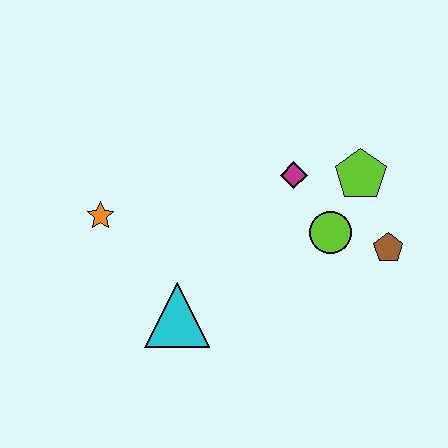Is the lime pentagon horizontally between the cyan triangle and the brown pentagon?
Yes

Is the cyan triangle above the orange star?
No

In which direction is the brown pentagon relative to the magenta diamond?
The brown pentagon is to the right of the magenta diamond.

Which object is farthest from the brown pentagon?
The orange star is farthest from the brown pentagon.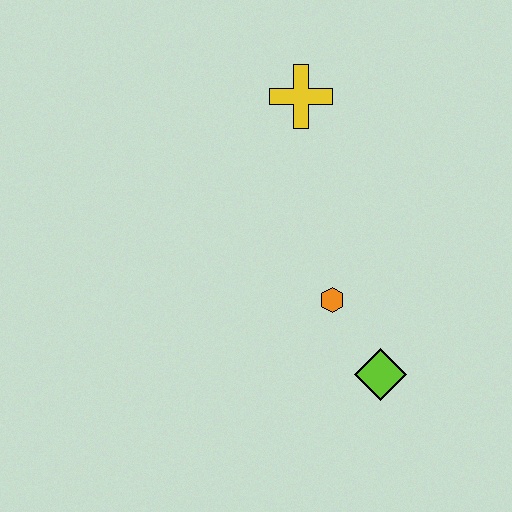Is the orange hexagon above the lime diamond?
Yes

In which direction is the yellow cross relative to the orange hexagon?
The yellow cross is above the orange hexagon.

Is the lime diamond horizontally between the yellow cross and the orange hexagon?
No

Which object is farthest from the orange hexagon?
The yellow cross is farthest from the orange hexagon.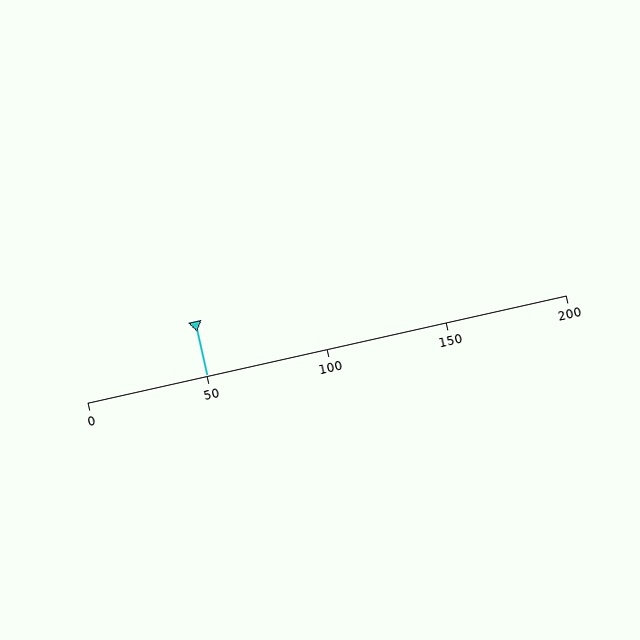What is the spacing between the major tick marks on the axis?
The major ticks are spaced 50 apart.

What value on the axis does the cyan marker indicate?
The marker indicates approximately 50.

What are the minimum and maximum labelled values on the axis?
The axis runs from 0 to 200.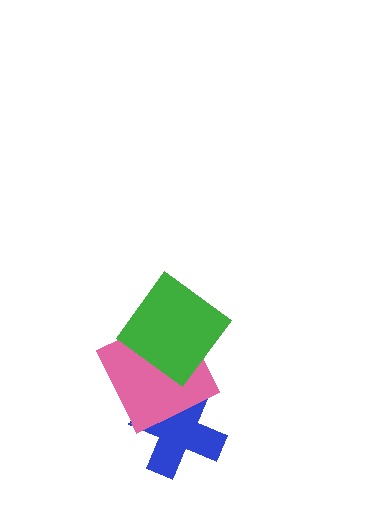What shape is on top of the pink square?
The green diamond is on top of the pink square.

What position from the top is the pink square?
The pink square is 2nd from the top.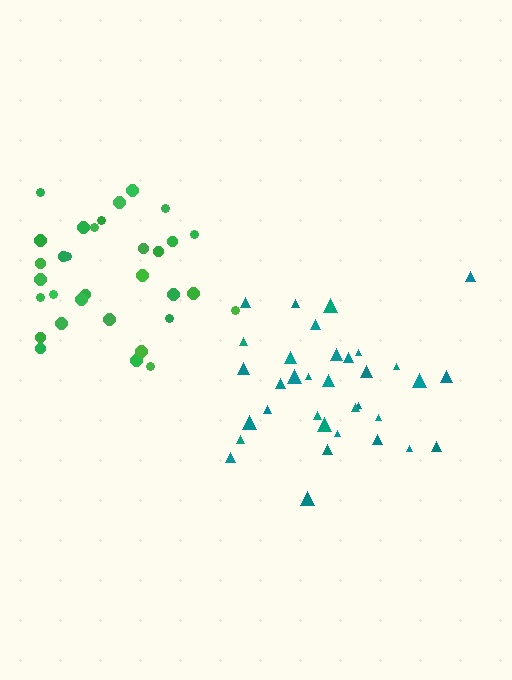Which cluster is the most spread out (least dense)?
Teal.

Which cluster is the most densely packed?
Green.